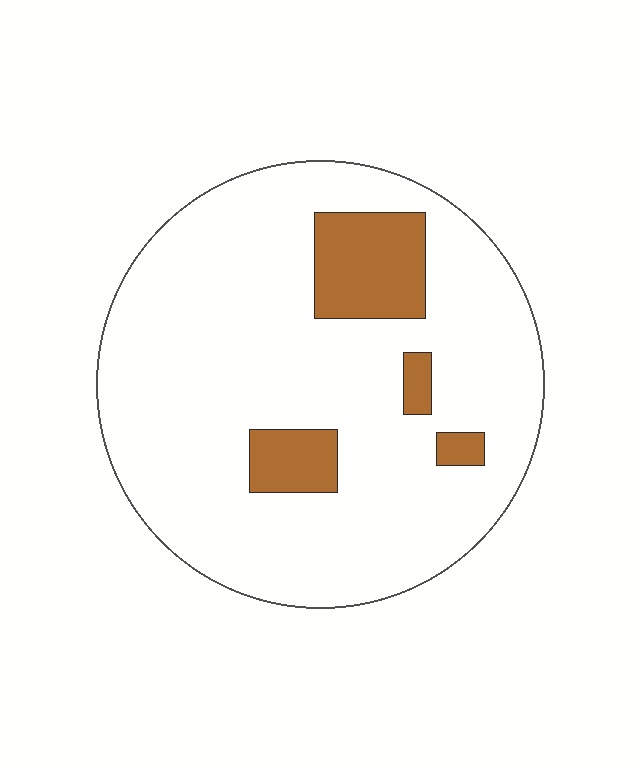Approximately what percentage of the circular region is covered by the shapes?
Approximately 15%.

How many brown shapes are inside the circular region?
4.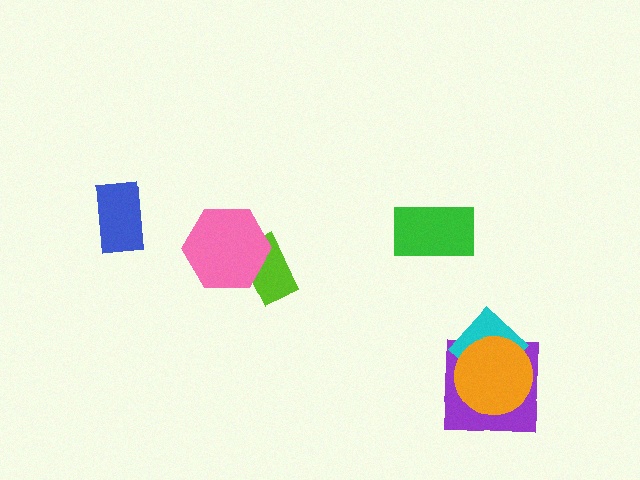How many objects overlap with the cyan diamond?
2 objects overlap with the cyan diamond.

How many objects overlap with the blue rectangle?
0 objects overlap with the blue rectangle.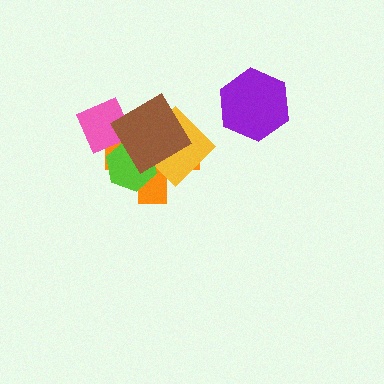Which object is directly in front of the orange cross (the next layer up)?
The lime hexagon is directly in front of the orange cross.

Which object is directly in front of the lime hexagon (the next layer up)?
The pink diamond is directly in front of the lime hexagon.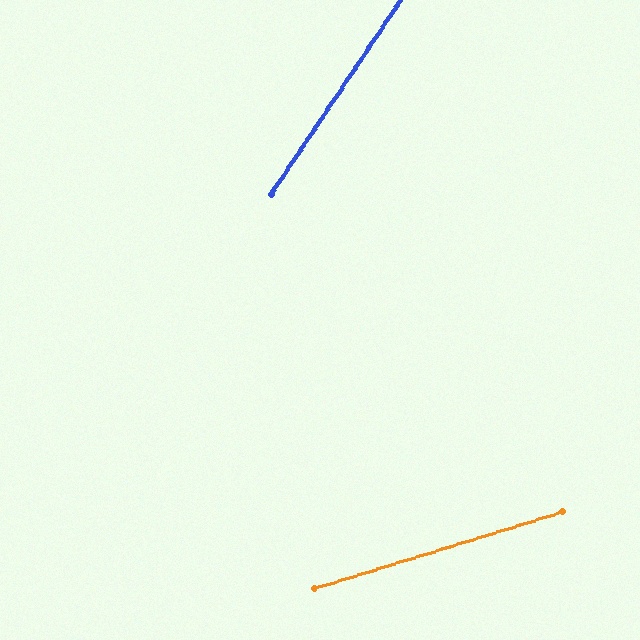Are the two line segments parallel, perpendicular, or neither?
Neither parallel nor perpendicular — they differ by about 39°.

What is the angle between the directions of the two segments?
Approximately 39 degrees.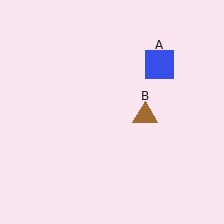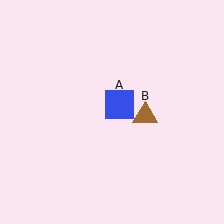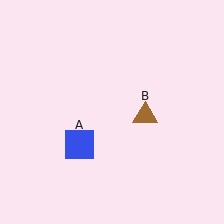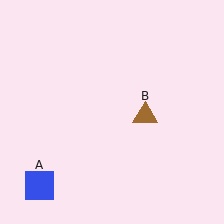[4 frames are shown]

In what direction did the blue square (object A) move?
The blue square (object A) moved down and to the left.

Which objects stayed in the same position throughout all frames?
Brown triangle (object B) remained stationary.